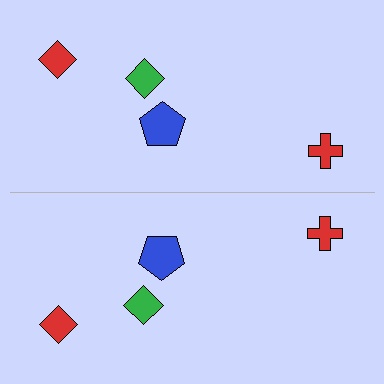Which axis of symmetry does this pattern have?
The pattern has a horizontal axis of symmetry running through the center of the image.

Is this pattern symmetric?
Yes, this pattern has bilateral (reflection) symmetry.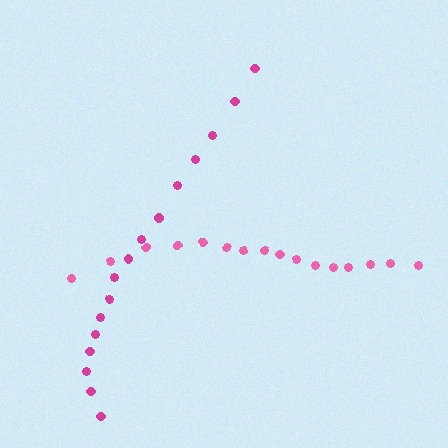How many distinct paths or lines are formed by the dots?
There are 2 distinct paths.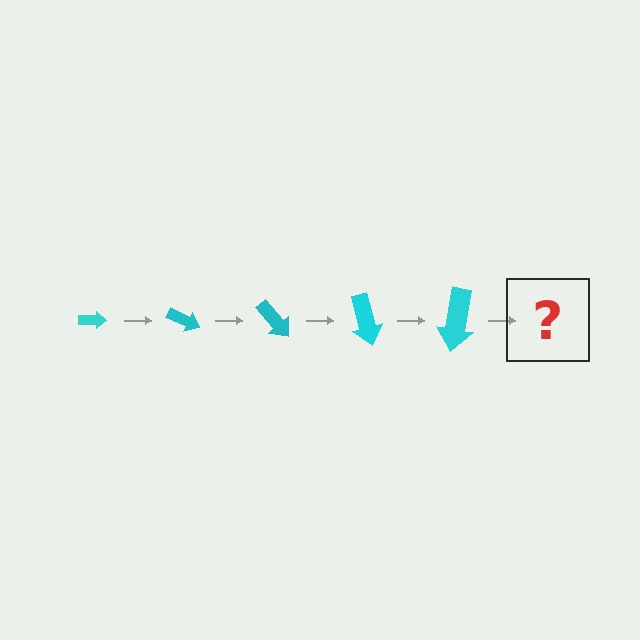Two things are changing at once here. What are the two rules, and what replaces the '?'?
The two rules are that the arrow grows larger each step and it rotates 25 degrees each step. The '?' should be an arrow, larger than the previous one and rotated 125 degrees from the start.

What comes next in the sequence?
The next element should be an arrow, larger than the previous one and rotated 125 degrees from the start.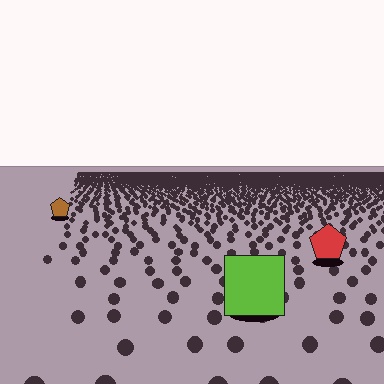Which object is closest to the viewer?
The lime square is closest. The texture marks near it are larger and more spread out.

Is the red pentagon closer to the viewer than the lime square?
No. The lime square is closer — you can tell from the texture gradient: the ground texture is coarser near it.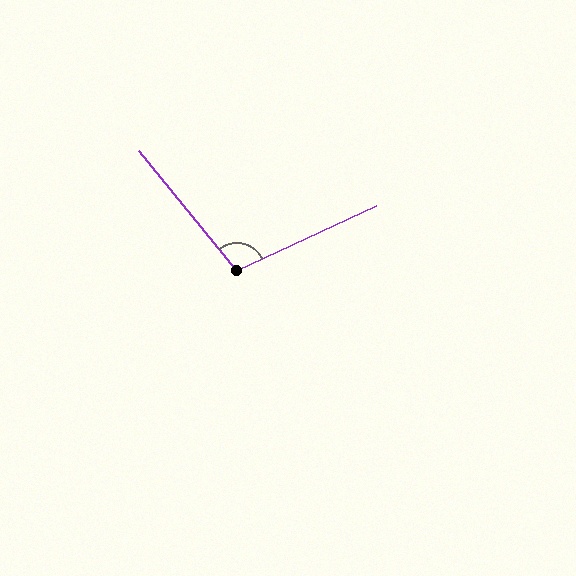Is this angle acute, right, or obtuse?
It is obtuse.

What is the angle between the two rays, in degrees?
Approximately 104 degrees.